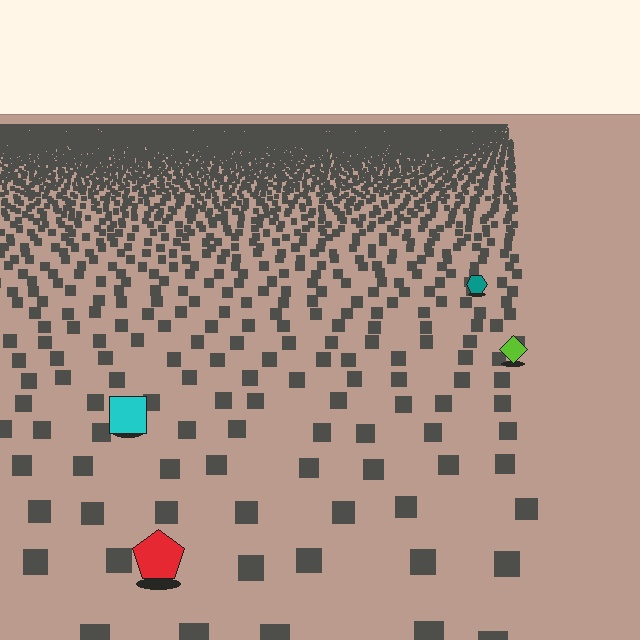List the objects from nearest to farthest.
From nearest to farthest: the red pentagon, the cyan square, the lime diamond, the teal hexagon.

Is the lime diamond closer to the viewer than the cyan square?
No. The cyan square is closer — you can tell from the texture gradient: the ground texture is coarser near it.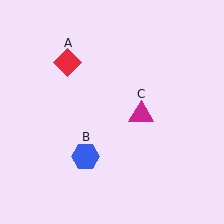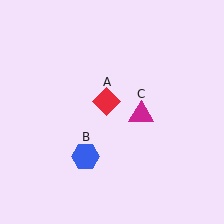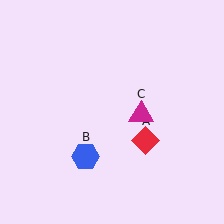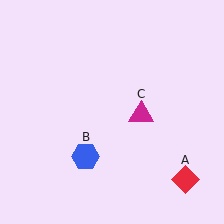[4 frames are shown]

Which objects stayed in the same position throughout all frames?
Blue hexagon (object B) and magenta triangle (object C) remained stationary.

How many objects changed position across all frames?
1 object changed position: red diamond (object A).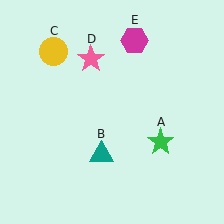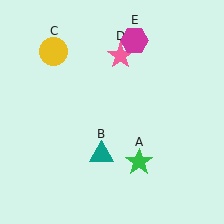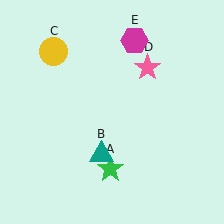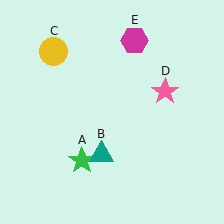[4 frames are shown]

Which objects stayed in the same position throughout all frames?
Teal triangle (object B) and yellow circle (object C) and magenta hexagon (object E) remained stationary.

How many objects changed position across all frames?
2 objects changed position: green star (object A), pink star (object D).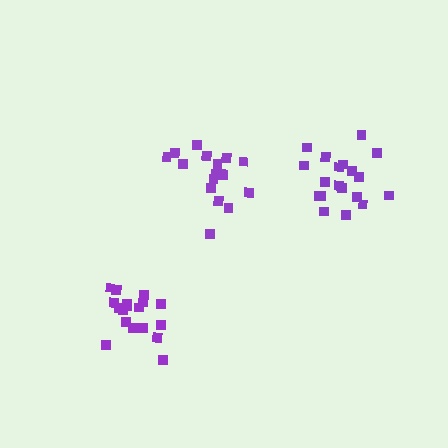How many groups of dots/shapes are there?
There are 3 groups.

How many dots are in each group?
Group 1: 19 dots, Group 2: 18 dots, Group 3: 17 dots (54 total).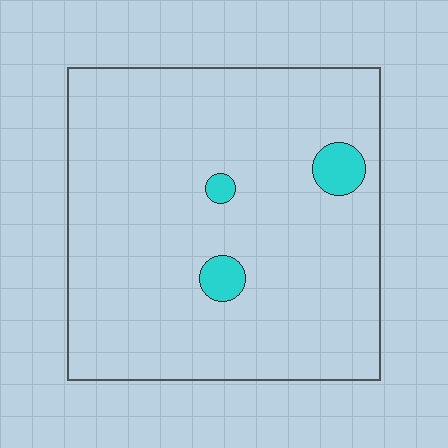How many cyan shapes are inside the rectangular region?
3.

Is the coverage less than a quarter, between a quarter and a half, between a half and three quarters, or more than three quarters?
Less than a quarter.